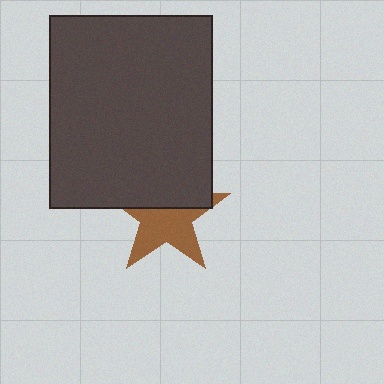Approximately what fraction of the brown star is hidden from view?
Roughly 45% of the brown star is hidden behind the dark gray rectangle.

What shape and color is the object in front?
The object in front is a dark gray rectangle.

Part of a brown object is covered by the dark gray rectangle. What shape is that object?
It is a star.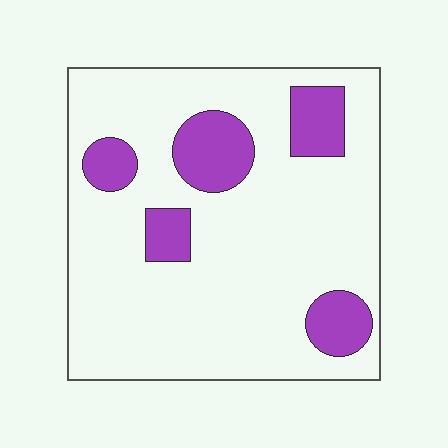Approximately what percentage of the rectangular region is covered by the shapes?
Approximately 20%.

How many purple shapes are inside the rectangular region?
5.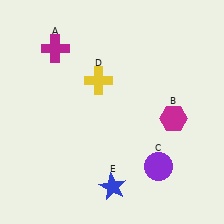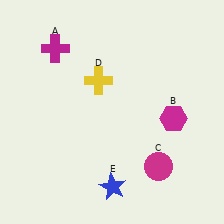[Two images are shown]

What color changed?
The circle (C) changed from purple in Image 1 to magenta in Image 2.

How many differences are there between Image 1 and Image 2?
There is 1 difference between the two images.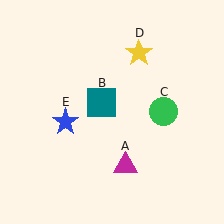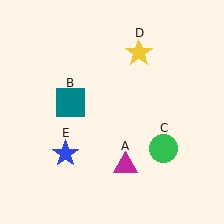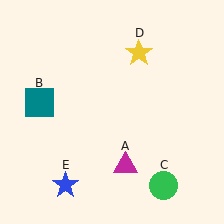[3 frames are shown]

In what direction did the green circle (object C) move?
The green circle (object C) moved down.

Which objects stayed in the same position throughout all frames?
Magenta triangle (object A) and yellow star (object D) remained stationary.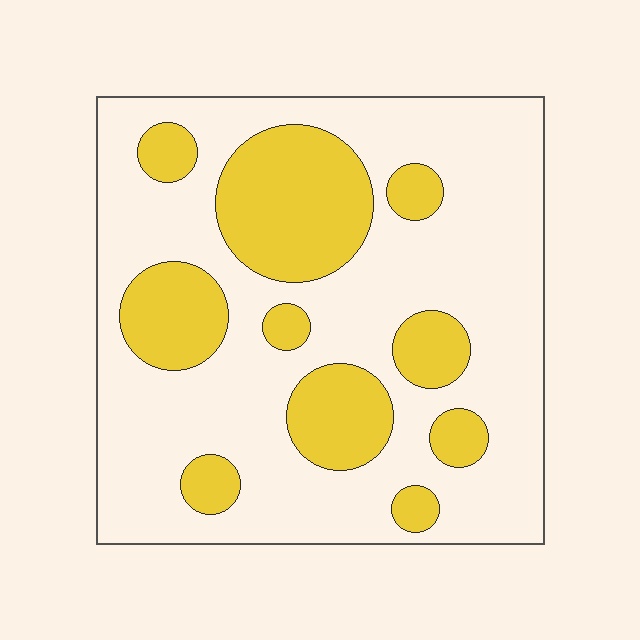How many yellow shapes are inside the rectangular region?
10.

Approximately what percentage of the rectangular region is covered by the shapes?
Approximately 30%.